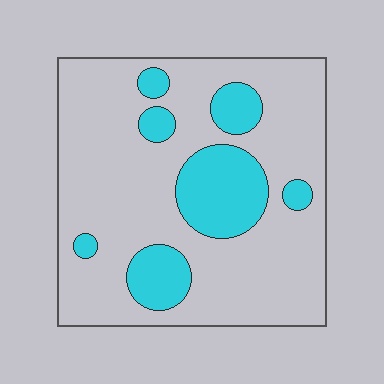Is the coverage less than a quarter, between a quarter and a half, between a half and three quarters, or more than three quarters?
Less than a quarter.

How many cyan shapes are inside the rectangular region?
7.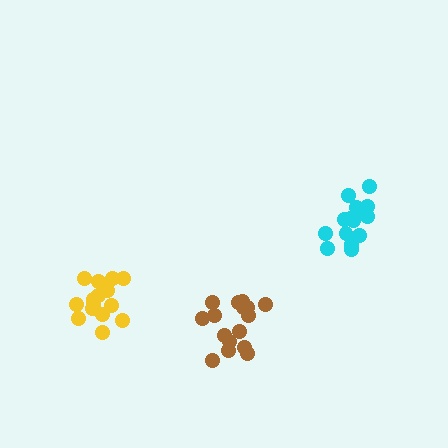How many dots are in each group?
Group 1: 16 dots, Group 2: 16 dots, Group 3: 15 dots (47 total).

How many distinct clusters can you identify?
There are 3 distinct clusters.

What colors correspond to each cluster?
The clusters are colored: brown, cyan, yellow.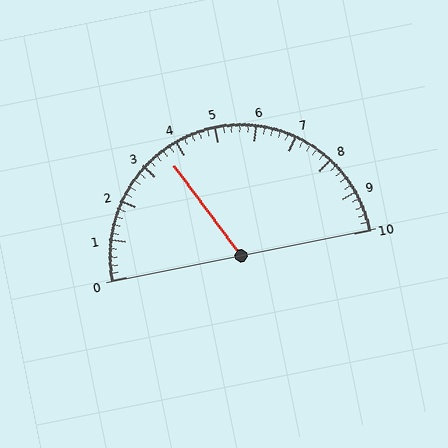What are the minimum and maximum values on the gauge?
The gauge ranges from 0 to 10.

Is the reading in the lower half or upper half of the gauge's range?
The reading is in the lower half of the range (0 to 10).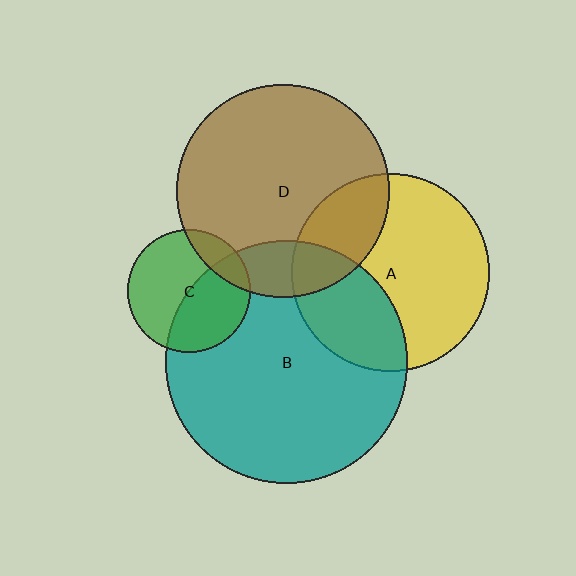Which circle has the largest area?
Circle B (teal).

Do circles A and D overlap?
Yes.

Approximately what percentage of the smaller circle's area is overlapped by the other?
Approximately 25%.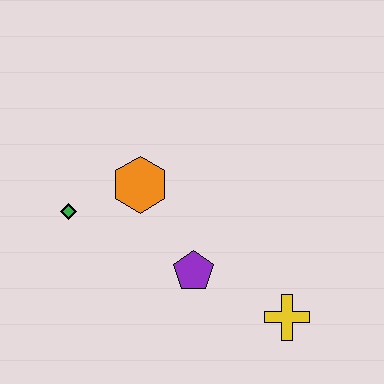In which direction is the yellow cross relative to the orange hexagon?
The yellow cross is to the right of the orange hexagon.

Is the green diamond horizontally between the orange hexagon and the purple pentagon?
No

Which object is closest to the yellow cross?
The purple pentagon is closest to the yellow cross.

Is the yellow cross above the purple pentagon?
No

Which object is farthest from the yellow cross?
The green diamond is farthest from the yellow cross.